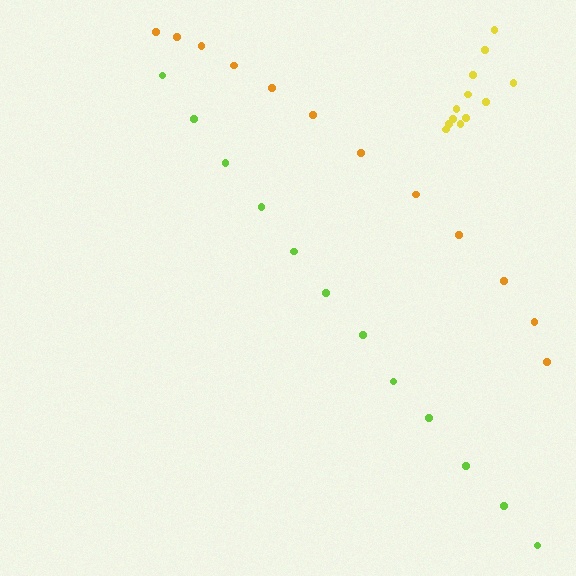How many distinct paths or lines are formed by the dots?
There are 3 distinct paths.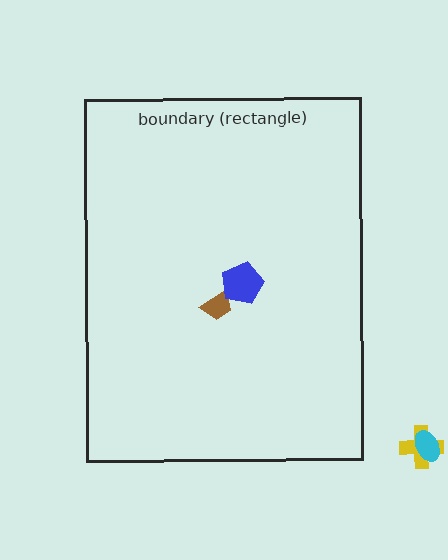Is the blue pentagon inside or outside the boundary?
Inside.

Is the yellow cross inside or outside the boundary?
Outside.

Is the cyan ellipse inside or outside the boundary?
Outside.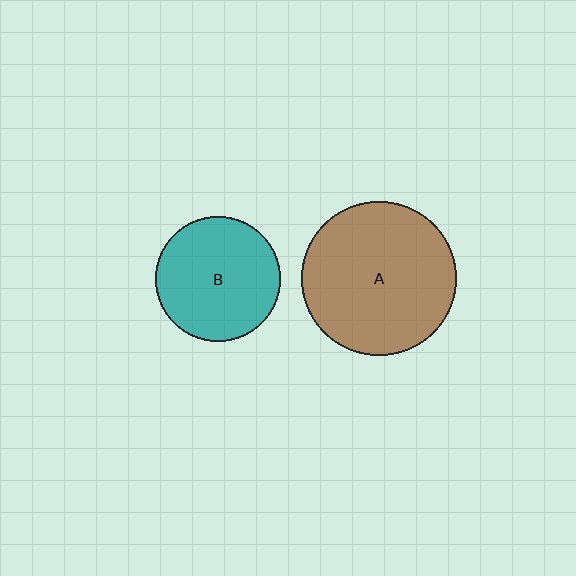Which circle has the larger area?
Circle A (brown).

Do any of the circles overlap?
No, none of the circles overlap.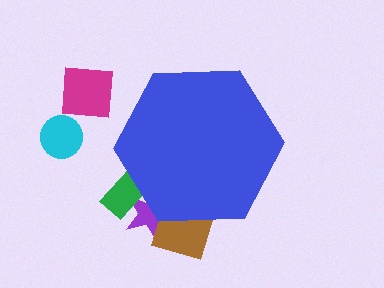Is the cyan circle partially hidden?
No, the cyan circle is fully visible.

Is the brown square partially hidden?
Yes, the brown square is partially hidden behind the blue hexagon.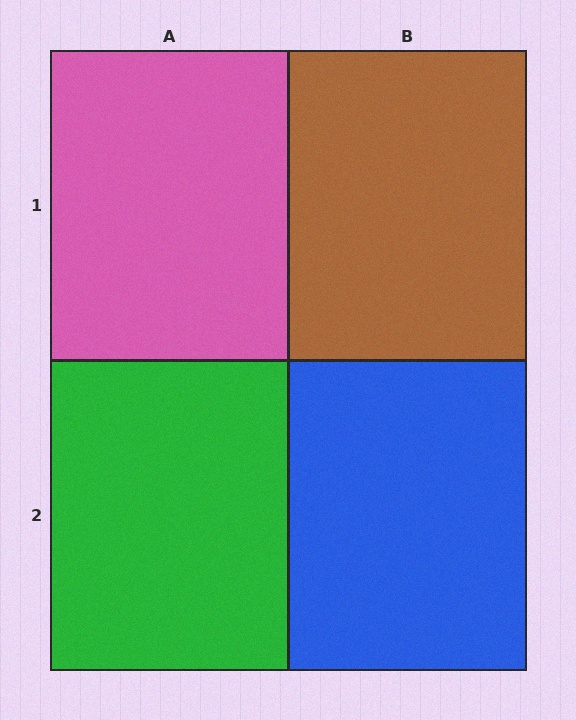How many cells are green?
1 cell is green.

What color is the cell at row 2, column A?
Green.